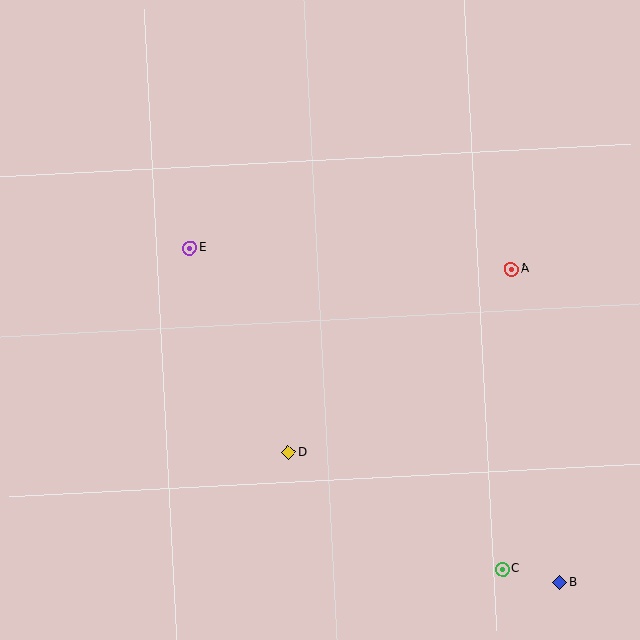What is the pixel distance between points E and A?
The distance between E and A is 322 pixels.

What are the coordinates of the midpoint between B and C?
The midpoint between B and C is at (531, 576).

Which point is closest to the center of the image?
Point D at (289, 453) is closest to the center.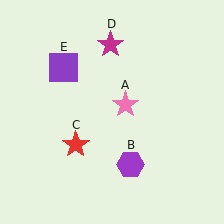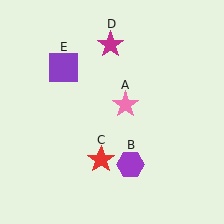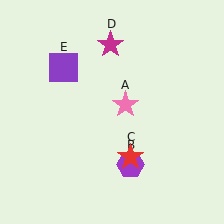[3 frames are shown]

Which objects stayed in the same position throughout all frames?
Pink star (object A) and purple hexagon (object B) and magenta star (object D) and purple square (object E) remained stationary.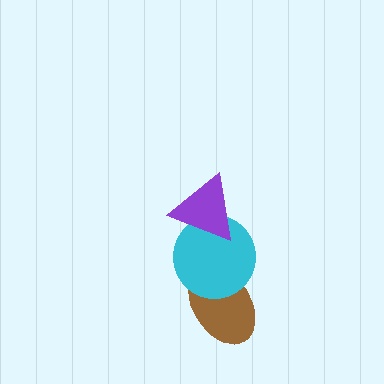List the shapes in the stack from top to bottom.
From top to bottom: the purple triangle, the cyan circle, the brown ellipse.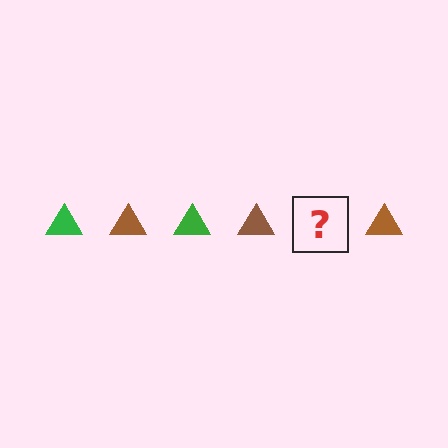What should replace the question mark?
The question mark should be replaced with a green triangle.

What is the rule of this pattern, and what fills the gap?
The rule is that the pattern cycles through green, brown triangles. The gap should be filled with a green triangle.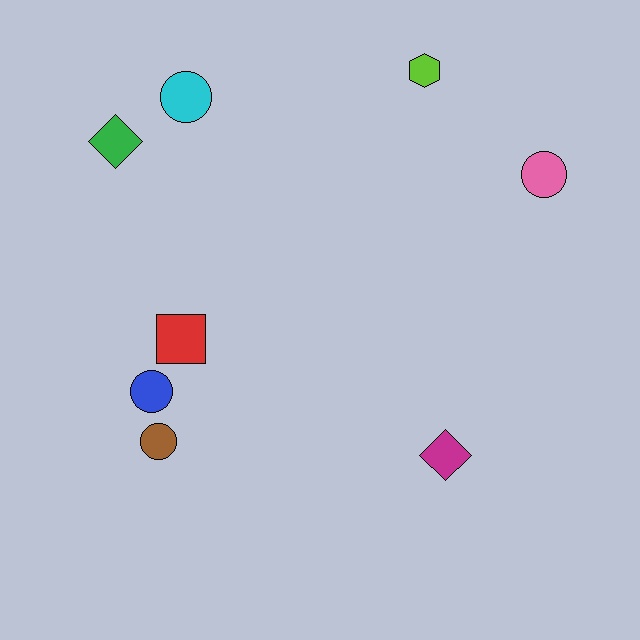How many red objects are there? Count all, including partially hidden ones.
There is 1 red object.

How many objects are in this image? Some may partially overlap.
There are 8 objects.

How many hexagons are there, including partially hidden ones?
There is 1 hexagon.